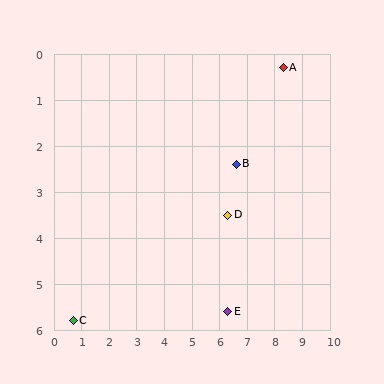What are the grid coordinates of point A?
Point A is at approximately (8.3, 0.3).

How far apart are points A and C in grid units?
Points A and C are about 9.4 grid units apart.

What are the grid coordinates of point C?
Point C is at approximately (0.7, 5.8).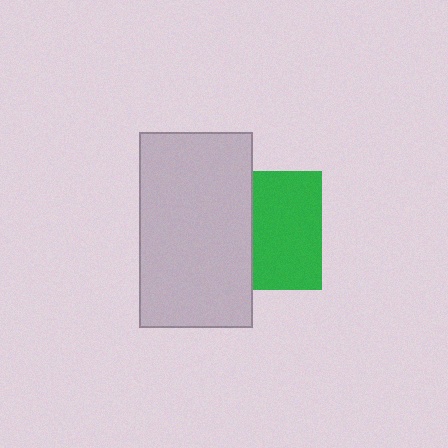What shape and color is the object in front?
The object in front is a light gray rectangle.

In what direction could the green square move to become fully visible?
The green square could move right. That would shift it out from behind the light gray rectangle entirely.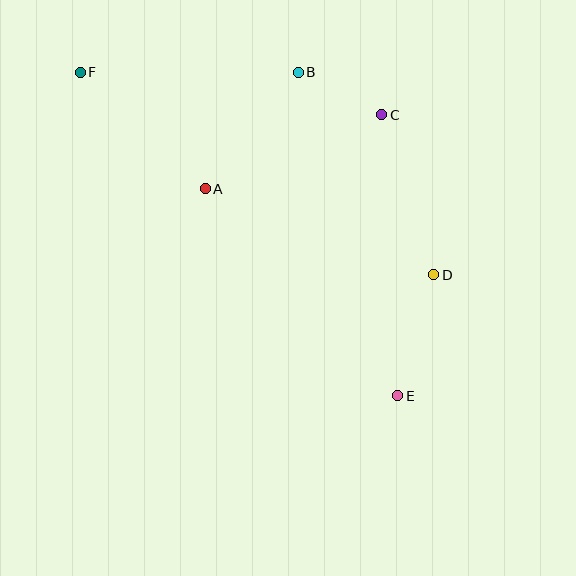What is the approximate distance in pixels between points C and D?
The distance between C and D is approximately 168 pixels.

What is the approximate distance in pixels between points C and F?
The distance between C and F is approximately 304 pixels.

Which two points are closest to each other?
Points B and C are closest to each other.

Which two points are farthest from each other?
Points E and F are farthest from each other.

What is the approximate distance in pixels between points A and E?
The distance between A and E is approximately 283 pixels.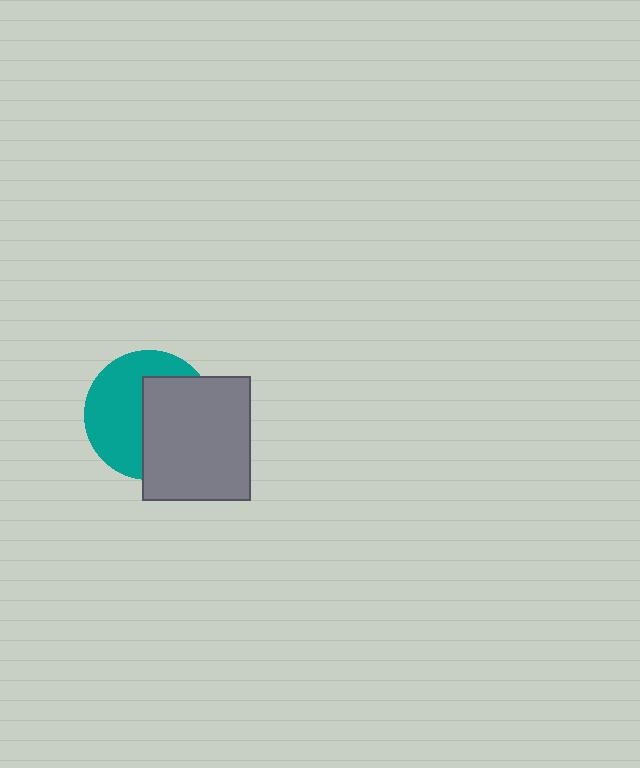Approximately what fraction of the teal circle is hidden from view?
Roughly 49% of the teal circle is hidden behind the gray rectangle.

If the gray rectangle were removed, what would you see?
You would see the complete teal circle.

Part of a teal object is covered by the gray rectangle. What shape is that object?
It is a circle.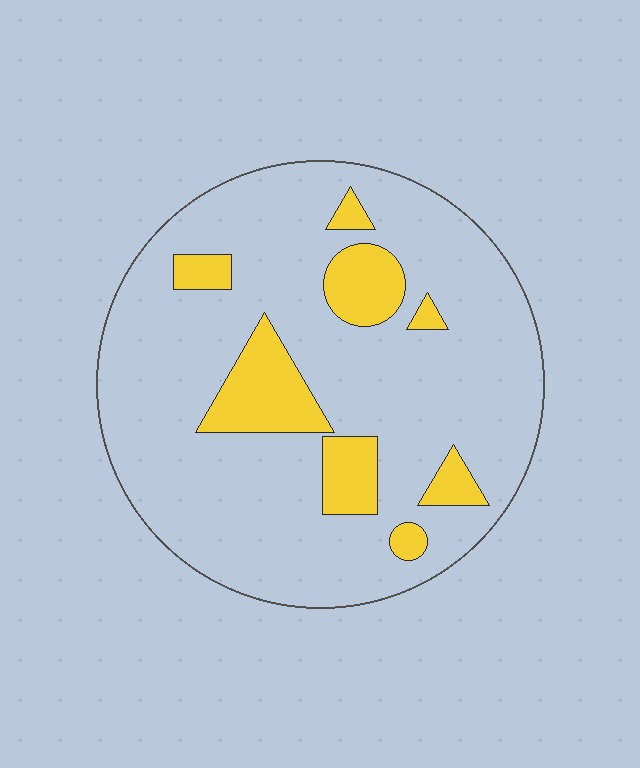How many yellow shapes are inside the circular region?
8.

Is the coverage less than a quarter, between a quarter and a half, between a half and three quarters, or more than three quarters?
Less than a quarter.